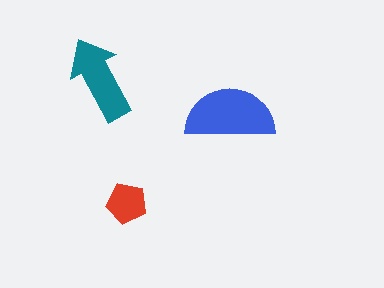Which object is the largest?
The blue semicircle.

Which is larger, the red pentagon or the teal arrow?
The teal arrow.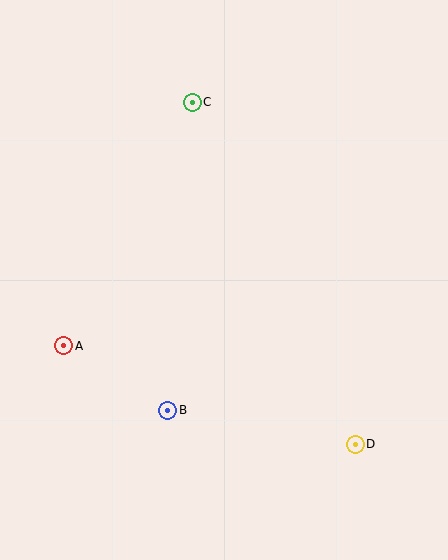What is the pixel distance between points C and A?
The distance between C and A is 275 pixels.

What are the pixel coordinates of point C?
Point C is at (192, 102).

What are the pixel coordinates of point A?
Point A is at (64, 346).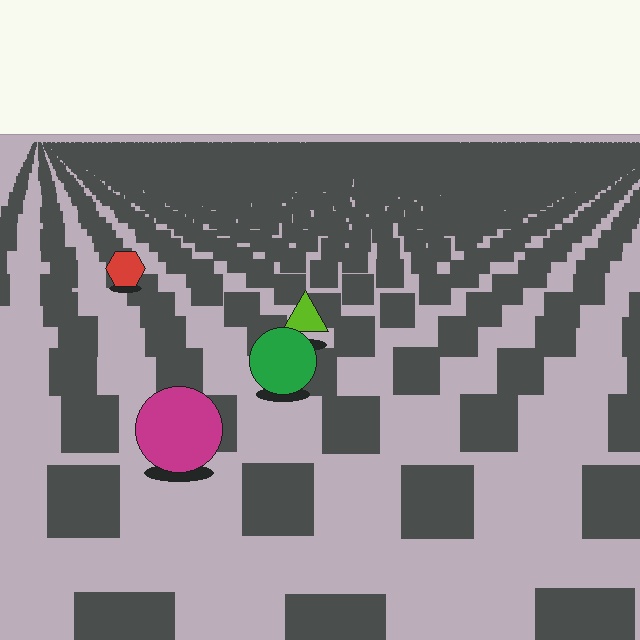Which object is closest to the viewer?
The magenta circle is closest. The texture marks near it are larger and more spread out.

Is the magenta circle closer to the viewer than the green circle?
Yes. The magenta circle is closer — you can tell from the texture gradient: the ground texture is coarser near it.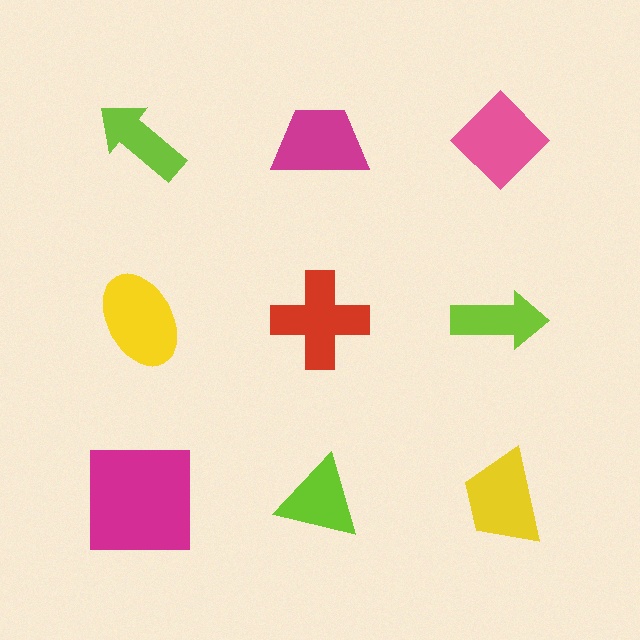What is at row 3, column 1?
A magenta square.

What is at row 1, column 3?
A pink diamond.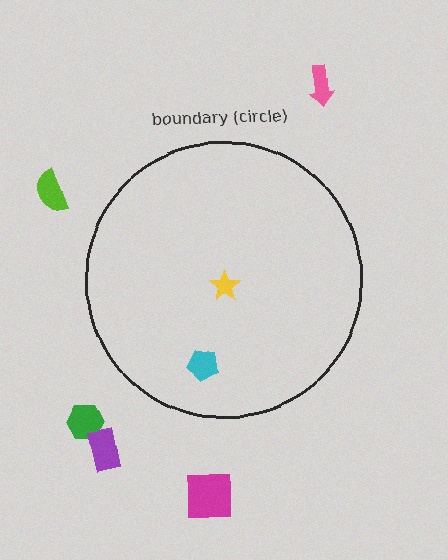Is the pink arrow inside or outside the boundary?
Outside.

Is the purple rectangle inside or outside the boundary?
Outside.